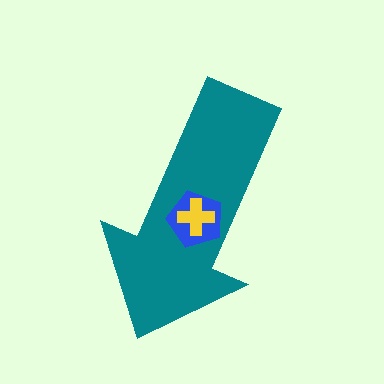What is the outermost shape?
The teal arrow.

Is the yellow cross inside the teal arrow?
Yes.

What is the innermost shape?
The yellow cross.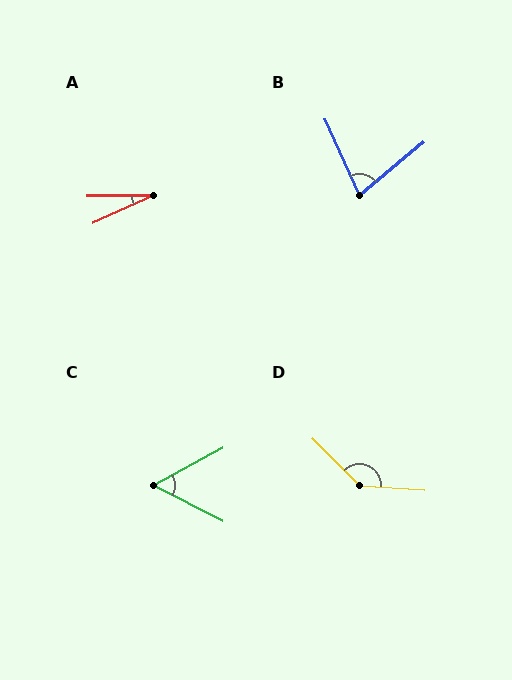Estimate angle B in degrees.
Approximately 75 degrees.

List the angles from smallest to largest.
A (24°), C (55°), B (75°), D (139°).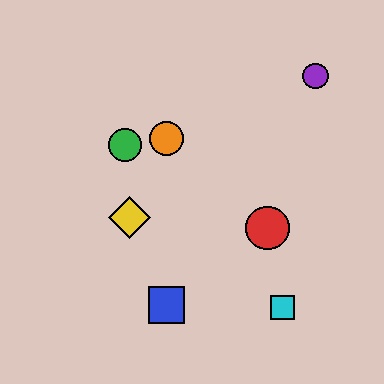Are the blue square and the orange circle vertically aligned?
Yes, both are at x≈166.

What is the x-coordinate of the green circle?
The green circle is at x≈125.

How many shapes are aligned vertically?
2 shapes (the blue square, the orange circle) are aligned vertically.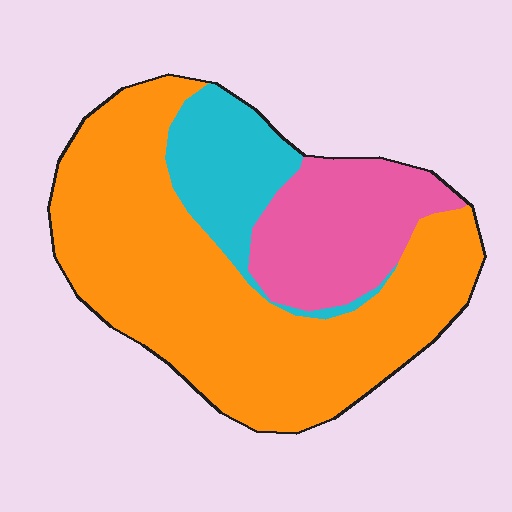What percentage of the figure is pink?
Pink takes up about one fifth (1/5) of the figure.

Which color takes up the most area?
Orange, at roughly 65%.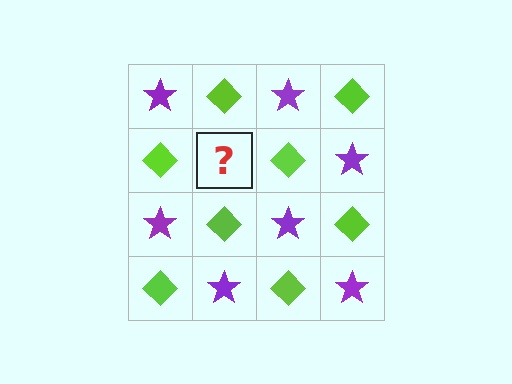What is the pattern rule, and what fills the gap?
The rule is that it alternates purple star and lime diamond in a checkerboard pattern. The gap should be filled with a purple star.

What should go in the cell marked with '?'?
The missing cell should contain a purple star.